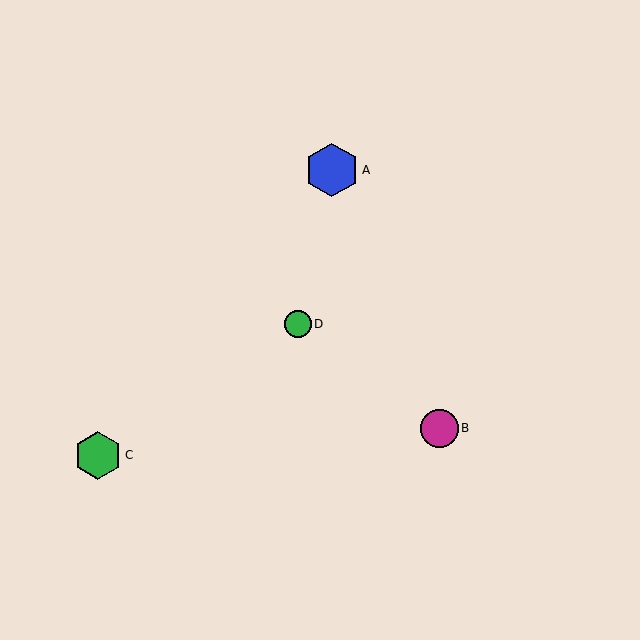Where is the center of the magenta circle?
The center of the magenta circle is at (439, 428).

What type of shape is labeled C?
Shape C is a green hexagon.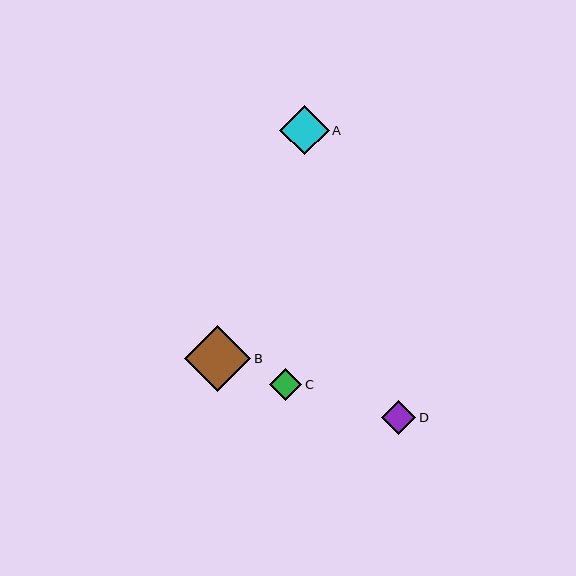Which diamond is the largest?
Diamond B is the largest with a size of approximately 66 pixels.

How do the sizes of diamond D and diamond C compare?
Diamond D and diamond C are approximately the same size.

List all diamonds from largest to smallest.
From largest to smallest: B, A, D, C.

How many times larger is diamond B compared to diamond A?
Diamond B is approximately 1.3 times the size of diamond A.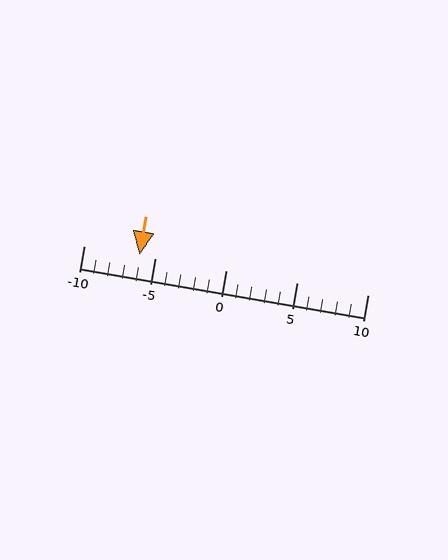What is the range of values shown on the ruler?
The ruler shows values from -10 to 10.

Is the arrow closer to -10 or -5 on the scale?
The arrow is closer to -5.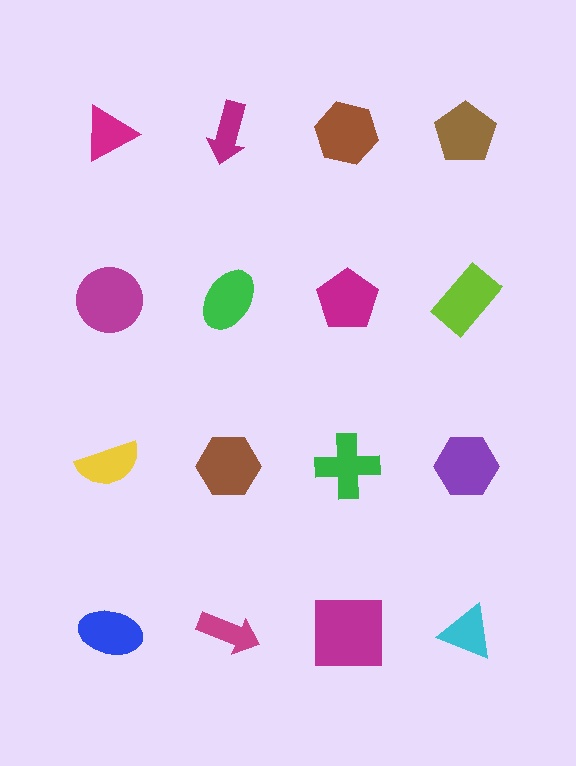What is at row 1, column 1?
A magenta triangle.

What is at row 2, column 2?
A green ellipse.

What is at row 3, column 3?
A green cross.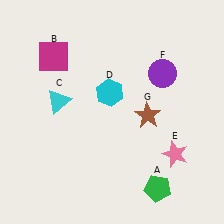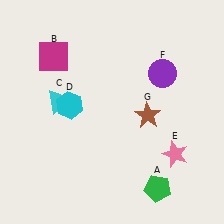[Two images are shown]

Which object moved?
The cyan hexagon (D) moved left.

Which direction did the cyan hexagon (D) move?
The cyan hexagon (D) moved left.